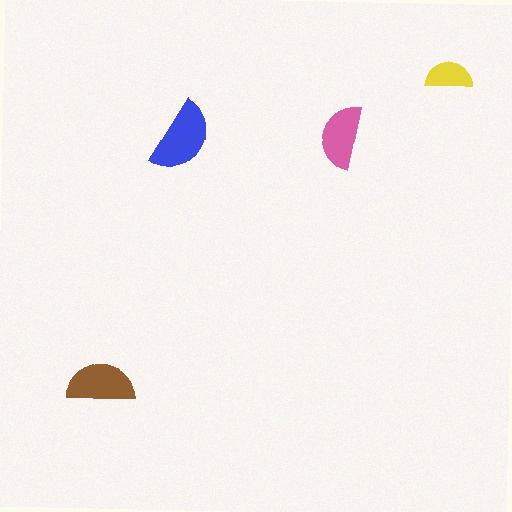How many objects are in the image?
There are 4 objects in the image.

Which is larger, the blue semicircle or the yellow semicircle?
The blue one.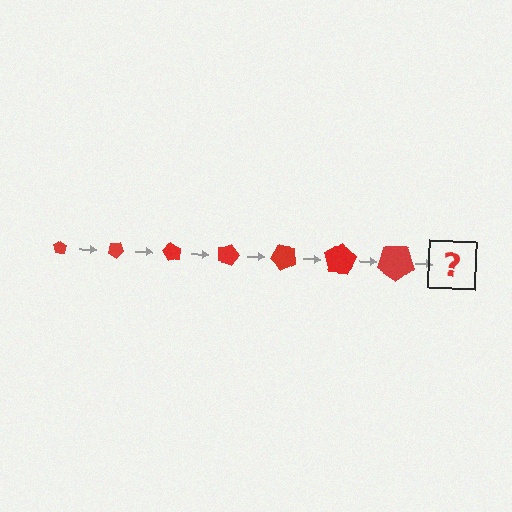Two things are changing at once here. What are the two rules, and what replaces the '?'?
The two rules are that the pentagon grows larger each step and it rotates 30 degrees each step. The '?' should be a pentagon, larger than the previous one and rotated 210 degrees from the start.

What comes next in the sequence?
The next element should be a pentagon, larger than the previous one and rotated 210 degrees from the start.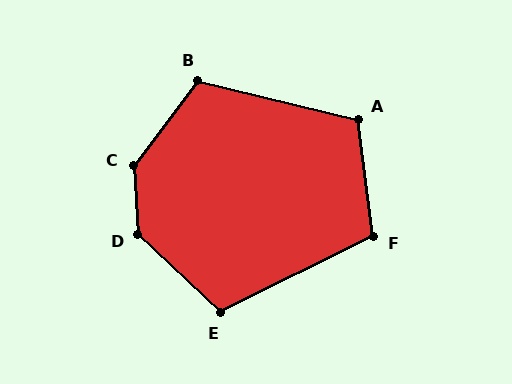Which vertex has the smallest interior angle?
F, at approximately 109 degrees.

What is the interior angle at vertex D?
Approximately 137 degrees (obtuse).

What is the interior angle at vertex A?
Approximately 111 degrees (obtuse).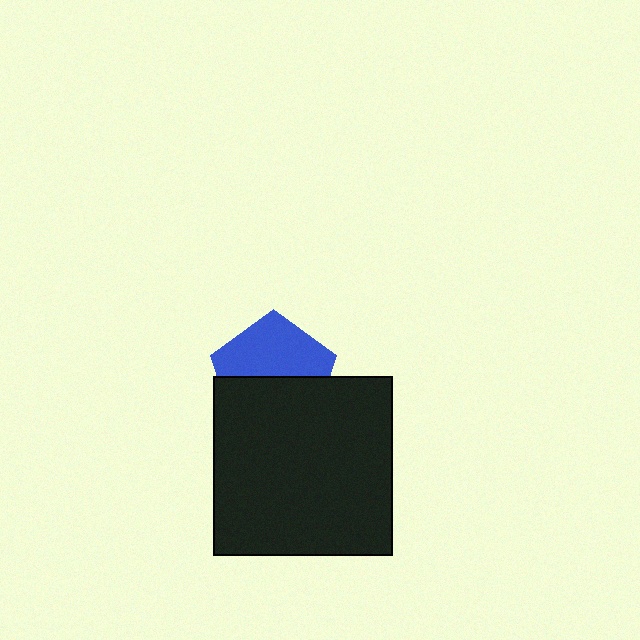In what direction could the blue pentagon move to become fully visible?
The blue pentagon could move up. That would shift it out from behind the black square entirely.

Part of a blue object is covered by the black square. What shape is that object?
It is a pentagon.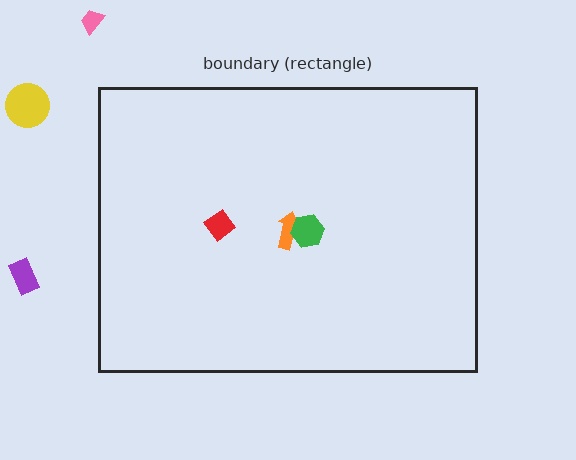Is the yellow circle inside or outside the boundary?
Outside.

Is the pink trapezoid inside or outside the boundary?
Outside.